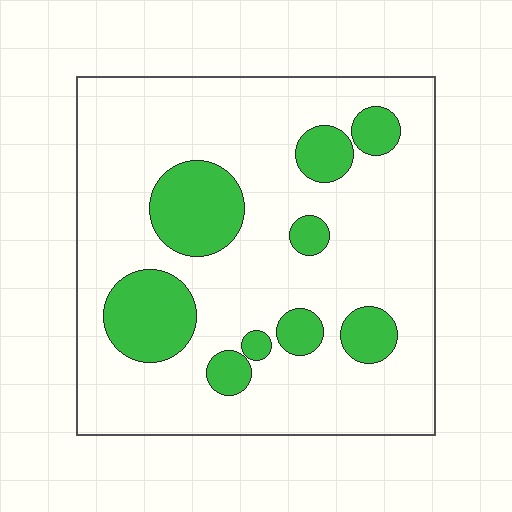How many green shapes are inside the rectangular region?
9.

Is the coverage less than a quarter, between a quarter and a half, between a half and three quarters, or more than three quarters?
Less than a quarter.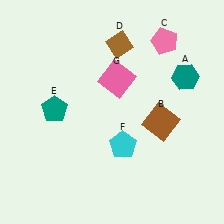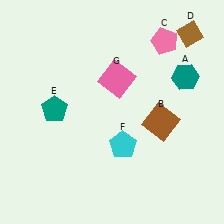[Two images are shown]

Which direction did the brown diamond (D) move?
The brown diamond (D) moved right.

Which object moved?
The brown diamond (D) moved right.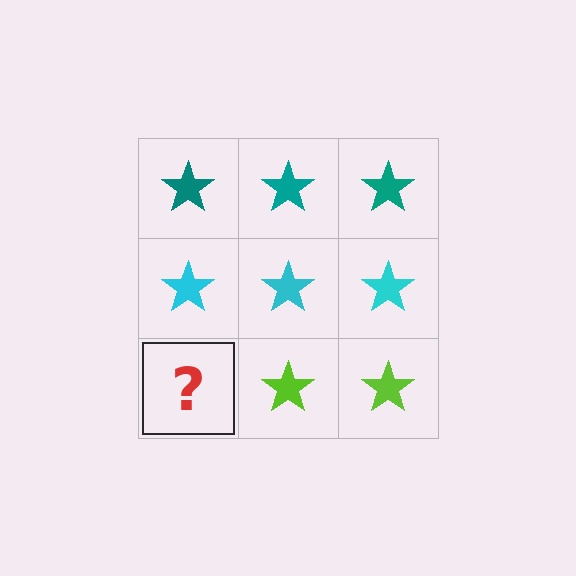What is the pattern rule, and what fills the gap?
The rule is that each row has a consistent color. The gap should be filled with a lime star.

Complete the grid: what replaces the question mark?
The question mark should be replaced with a lime star.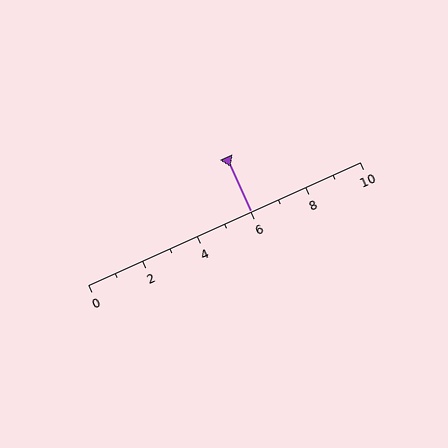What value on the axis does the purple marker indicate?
The marker indicates approximately 6.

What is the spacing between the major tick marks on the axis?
The major ticks are spaced 2 apart.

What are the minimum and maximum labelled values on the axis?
The axis runs from 0 to 10.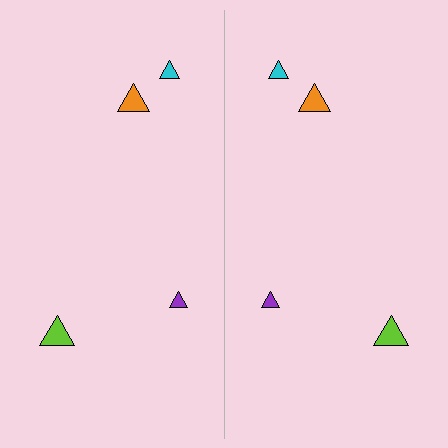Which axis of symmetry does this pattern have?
The pattern has a vertical axis of symmetry running through the center of the image.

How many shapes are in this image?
There are 8 shapes in this image.